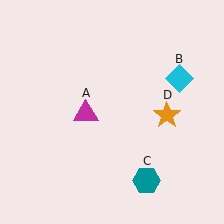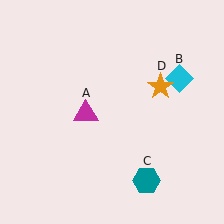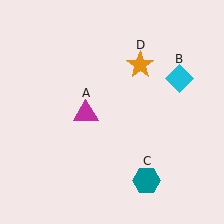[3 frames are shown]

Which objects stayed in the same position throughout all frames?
Magenta triangle (object A) and cyan diamond (object B) and teal hexagon (object C) remained stationary.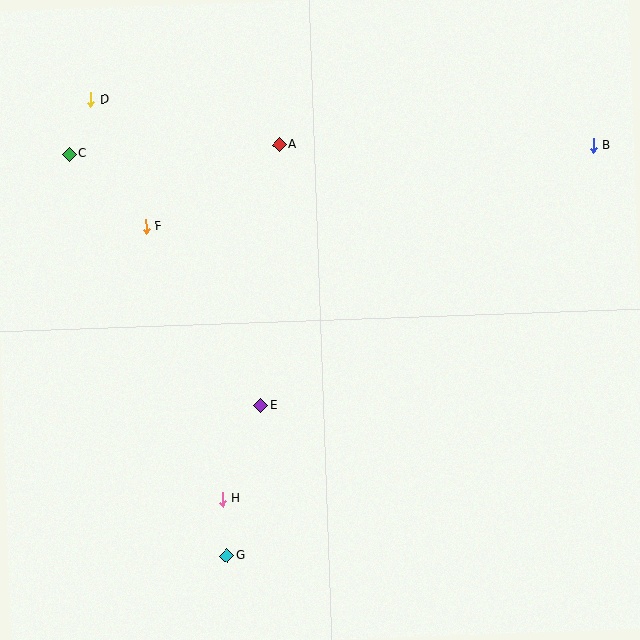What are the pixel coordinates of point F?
Point F is at (146, 226).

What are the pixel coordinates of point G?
Point G is at (227, 556).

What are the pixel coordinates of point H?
Point H is at (223, 499).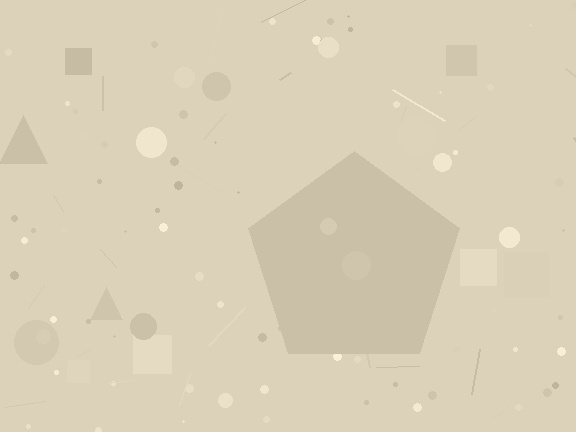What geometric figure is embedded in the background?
A pentagon is embedded in the background.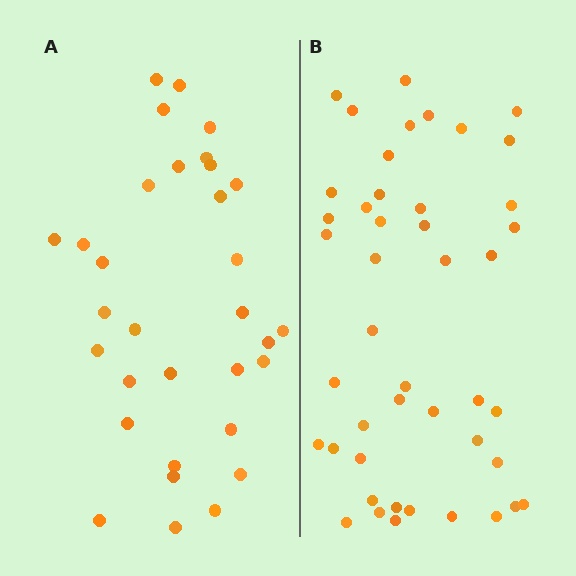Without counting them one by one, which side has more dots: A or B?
Region B (the right region) has more dots.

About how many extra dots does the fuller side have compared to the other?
Region B has approximately 15 more dots than region A.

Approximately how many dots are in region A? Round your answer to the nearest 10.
About 30 dots. (The exact count is 32, which rounds to 30.)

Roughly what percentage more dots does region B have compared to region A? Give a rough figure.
About 40% more.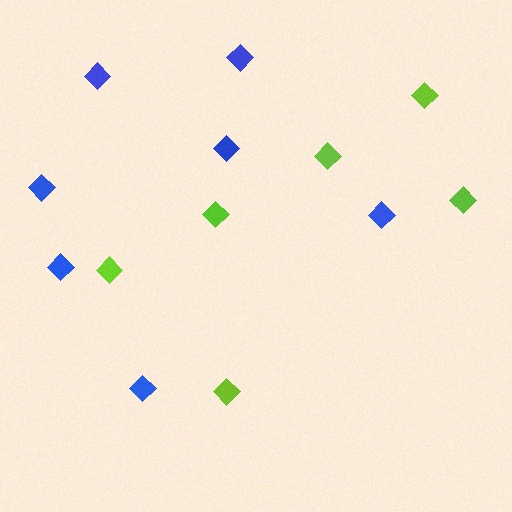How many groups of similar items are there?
There are 2 groups: one group of lime diamonds (6) and one group of blue diamonds (7).